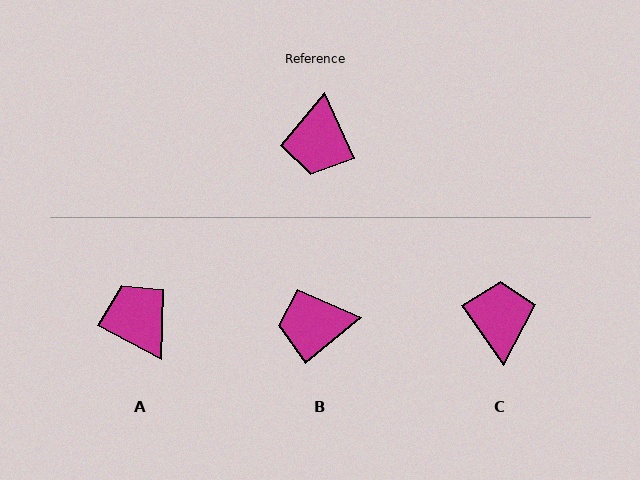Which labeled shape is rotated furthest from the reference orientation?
C, about 169 degrees away.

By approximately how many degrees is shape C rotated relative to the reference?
Approximately 169 degrees clockwise.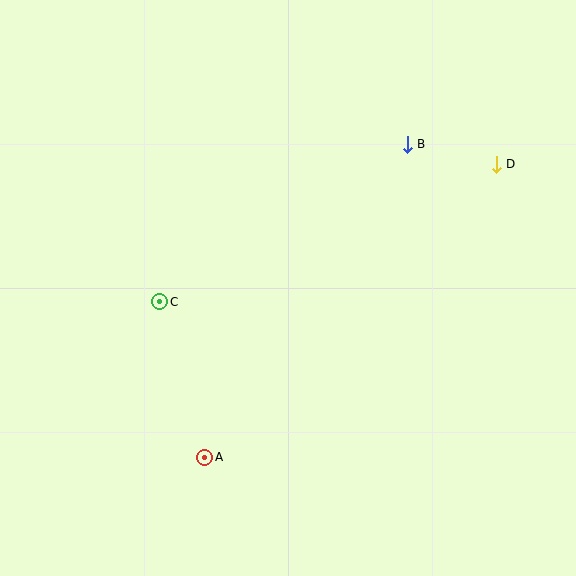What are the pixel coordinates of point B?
Point B is at (407, 144).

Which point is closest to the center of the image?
Point C at (160, 302) is closest to the center.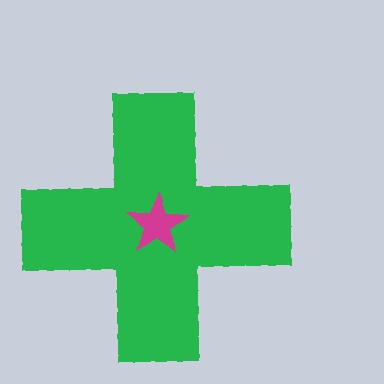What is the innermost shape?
The magenta star.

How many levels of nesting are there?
2.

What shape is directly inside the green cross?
The magenta star.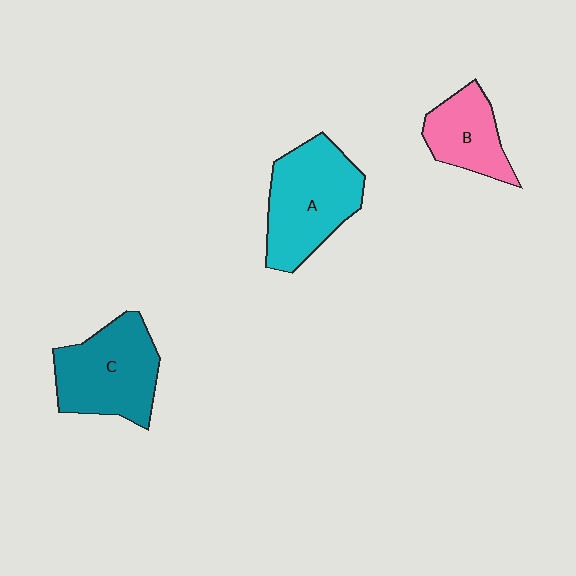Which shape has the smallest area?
Shape B (pink).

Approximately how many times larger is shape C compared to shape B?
Approximately 1.6 times.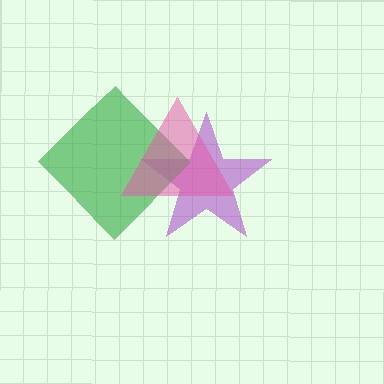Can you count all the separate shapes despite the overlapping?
Yes, there are 3 separate shapes.